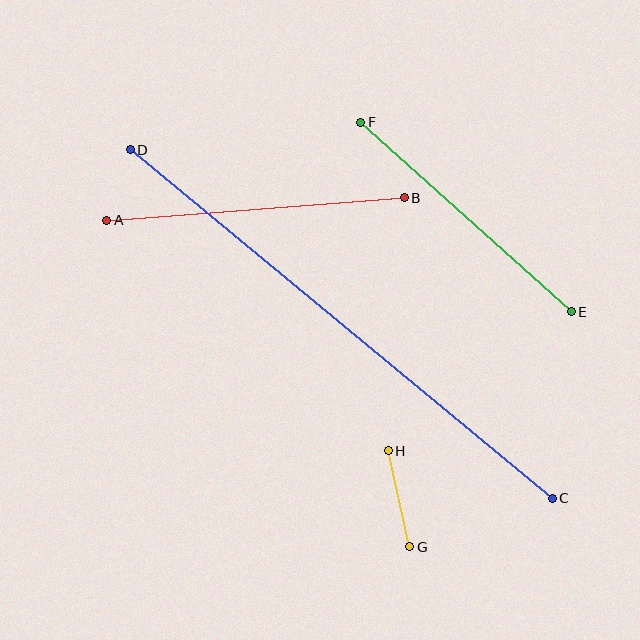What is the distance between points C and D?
The distance is approximately 547 pixels.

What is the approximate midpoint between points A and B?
The midpoint is at approximately (256, 209) pixels.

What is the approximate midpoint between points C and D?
The midpoint is at approximately (341, 324) pixels.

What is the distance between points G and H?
The distance is approximately 98 pixels.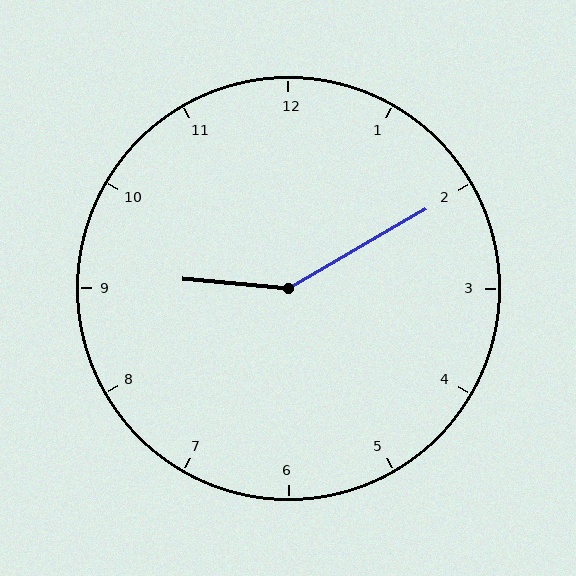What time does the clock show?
9:10.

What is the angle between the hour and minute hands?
Approximately 145 degrees.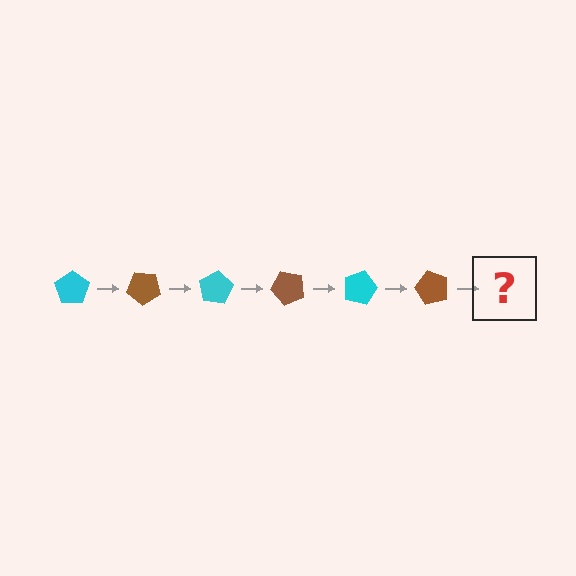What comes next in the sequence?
The next element should be a cyan pentagon, rotated 240 degrees from the start.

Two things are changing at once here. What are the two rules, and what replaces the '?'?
The two rules are that it rotates 40 degrees each step and the color cycles through cyan and brown. The '?' should be a cyan pentagon, rotated 240 degrees from the start.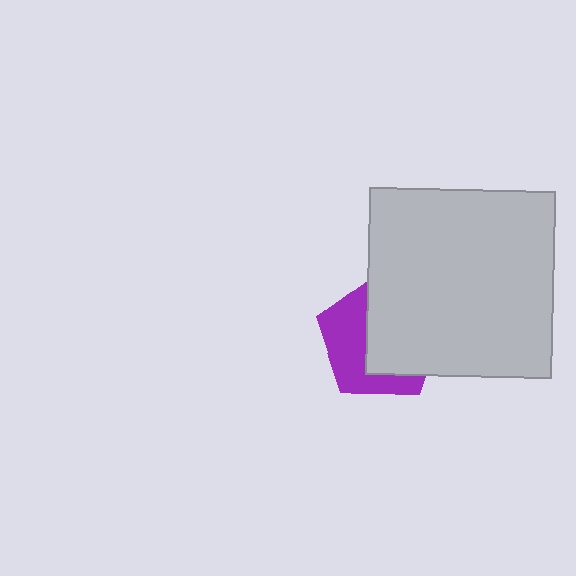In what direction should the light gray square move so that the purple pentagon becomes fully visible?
The light gray square should move right. That is the shortest direction to clear the overlap and leave the purple pentagon fully visible.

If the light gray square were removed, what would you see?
You would see the complete purple pentagon.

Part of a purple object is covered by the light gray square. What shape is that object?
It is a pentagon.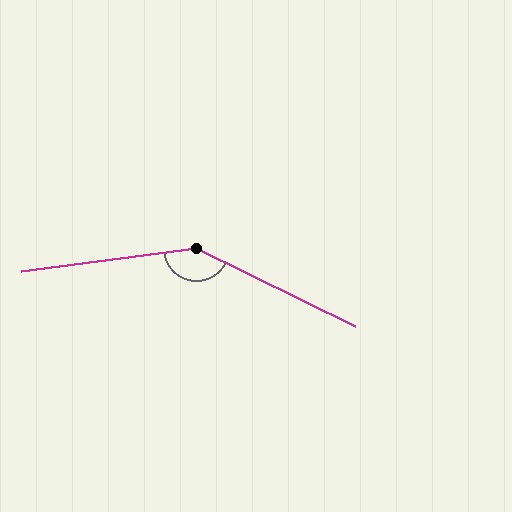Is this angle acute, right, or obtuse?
It is obtuse.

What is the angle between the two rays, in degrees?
Approximately 147 degrees.